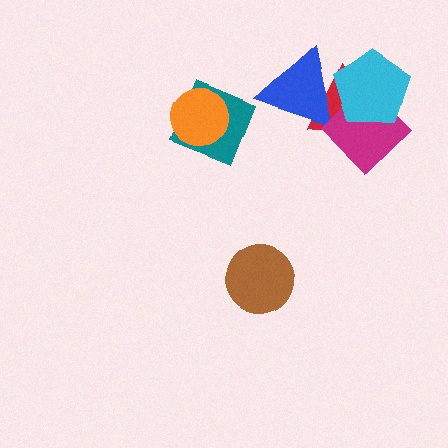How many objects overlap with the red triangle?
3 objects overlap with the red triangle.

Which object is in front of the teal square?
The orange circle is in front of the teal square.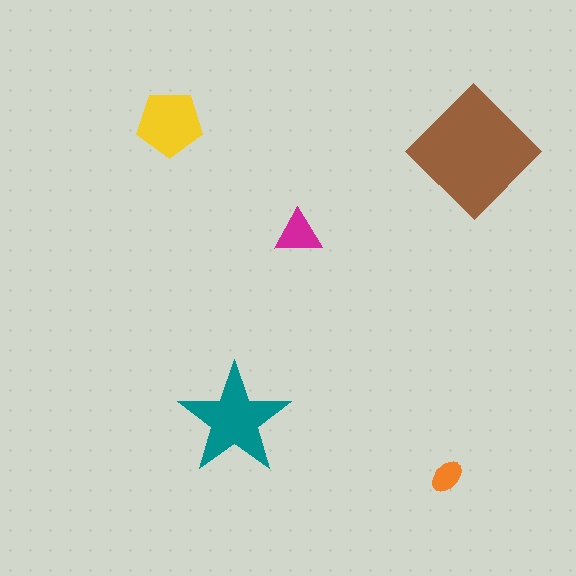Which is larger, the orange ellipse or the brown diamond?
The brown diamond.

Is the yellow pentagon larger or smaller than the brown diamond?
Smaller.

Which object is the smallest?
The orange ellipse.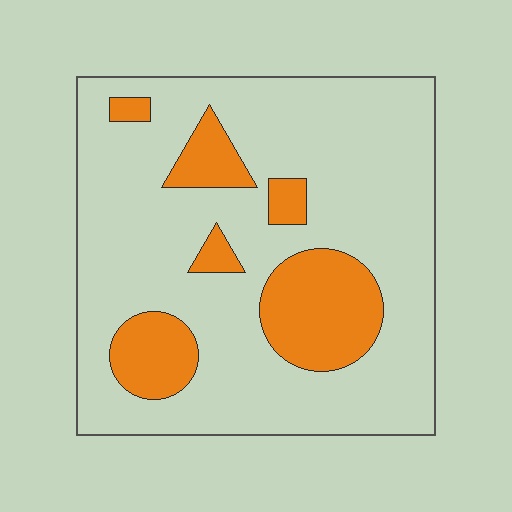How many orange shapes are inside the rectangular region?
6.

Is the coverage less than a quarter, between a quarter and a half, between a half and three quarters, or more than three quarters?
Less than a quarter.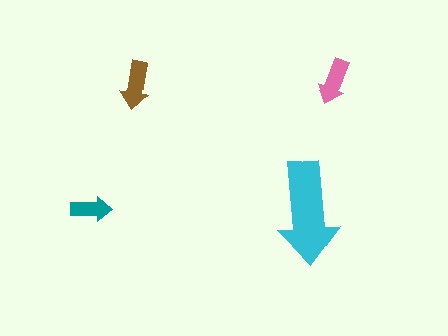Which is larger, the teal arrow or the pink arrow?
The pink one.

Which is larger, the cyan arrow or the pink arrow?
The cyan one.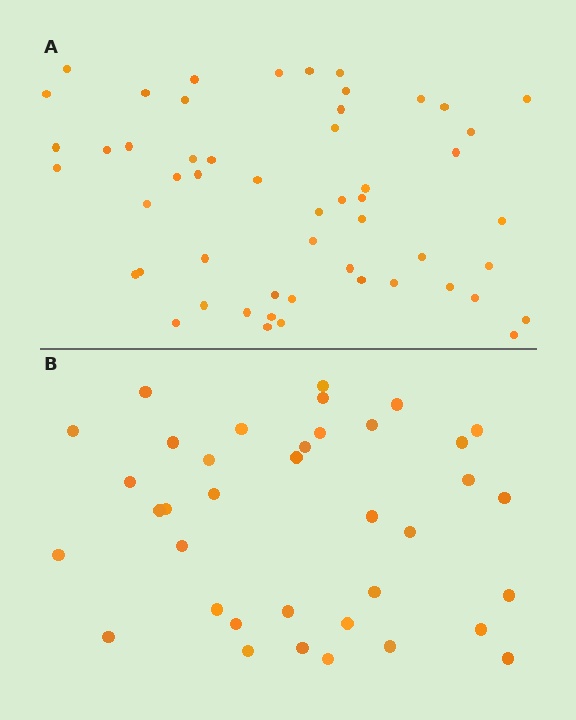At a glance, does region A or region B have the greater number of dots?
Region A (the top region) has more dots.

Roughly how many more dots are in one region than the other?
Region A has approximately 15 more dots than region B.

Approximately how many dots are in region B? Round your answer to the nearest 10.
About 40 dots. (The exact count is 37, which rounds to 40.)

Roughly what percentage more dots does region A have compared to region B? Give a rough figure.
About 45% more.